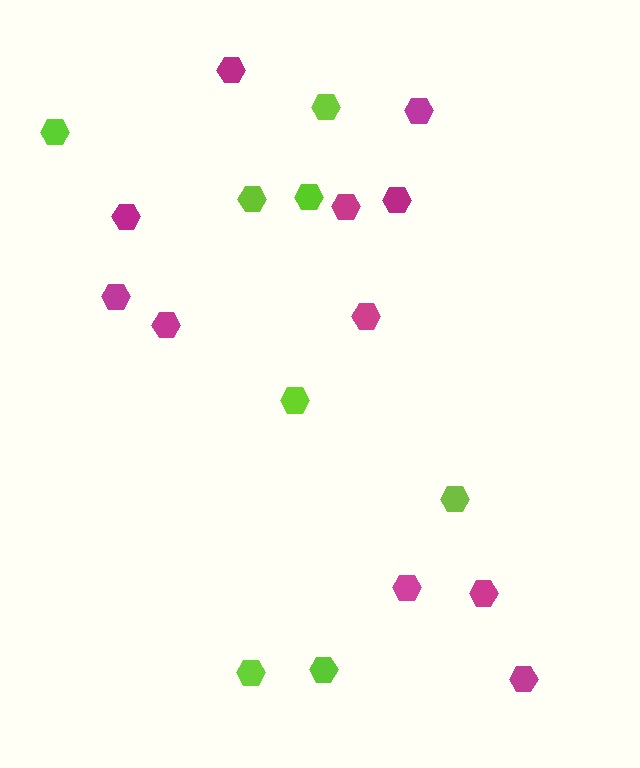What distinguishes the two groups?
There are 2 groups: one group of magenta hexagons (11) and one group of lime hexagons (8).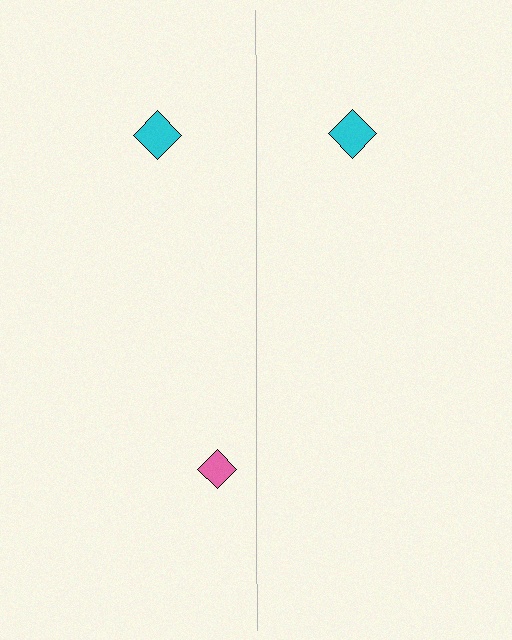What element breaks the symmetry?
A pink diamond is missing from the right side.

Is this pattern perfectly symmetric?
No, the pattern is not perfectly symmetric. A pink diamond is missing from the right side.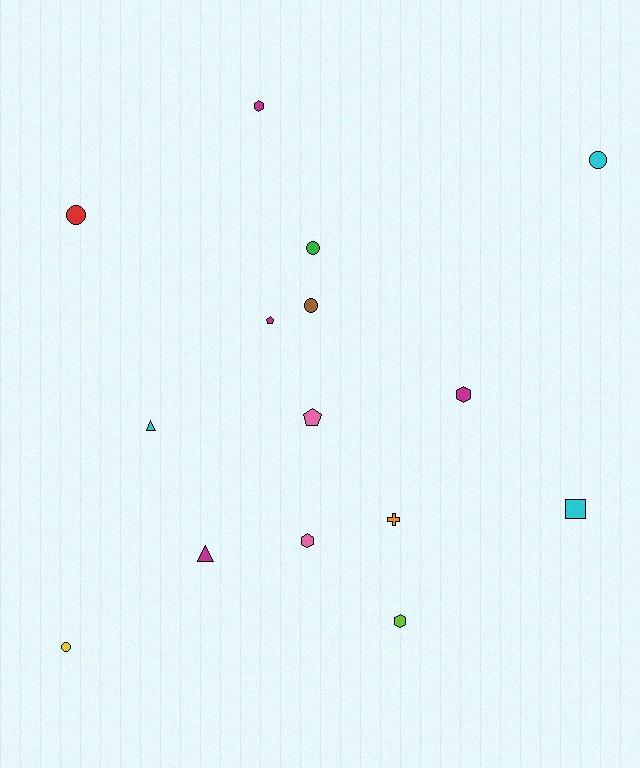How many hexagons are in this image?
There are 4 hexagons.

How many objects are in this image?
There are 15 objects.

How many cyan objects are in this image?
There are 3 cyan objects.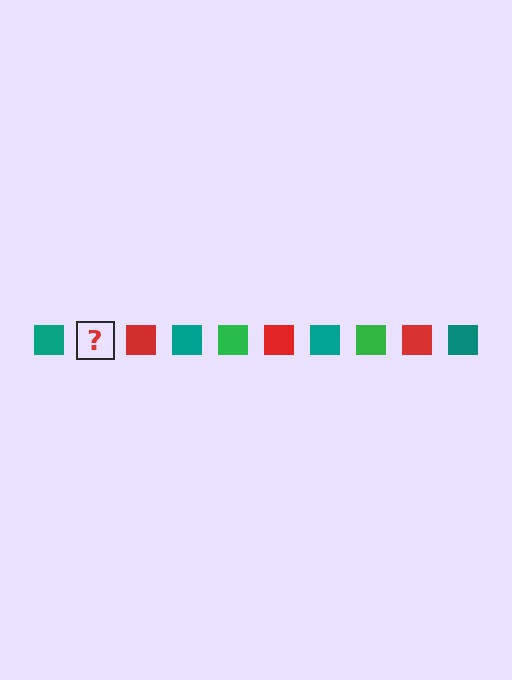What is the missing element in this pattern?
The missing element is a green square.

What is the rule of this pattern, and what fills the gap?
The rule is that the pattern cycles through teal, green, red squares. The gap should be filled with a green square.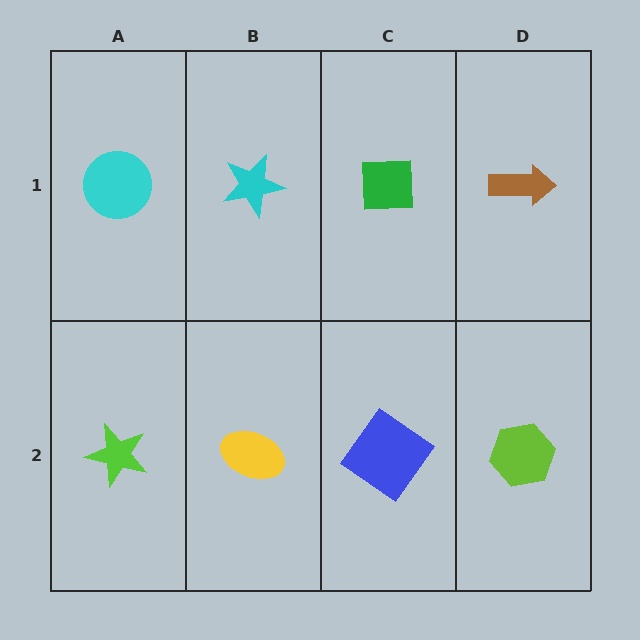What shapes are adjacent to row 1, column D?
A lime hexagon (row 2, column D), a green square (row 1, column C).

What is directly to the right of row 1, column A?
A cyan star.